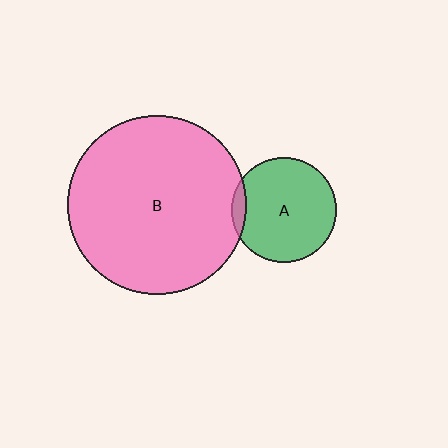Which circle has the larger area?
Circle B (pink).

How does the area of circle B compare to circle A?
Approximately 2.9 times.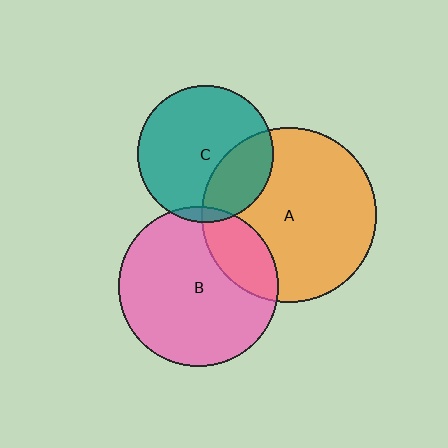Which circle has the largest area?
Circle A (orange).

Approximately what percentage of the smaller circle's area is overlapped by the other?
Approximately 30%.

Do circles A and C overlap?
Yes.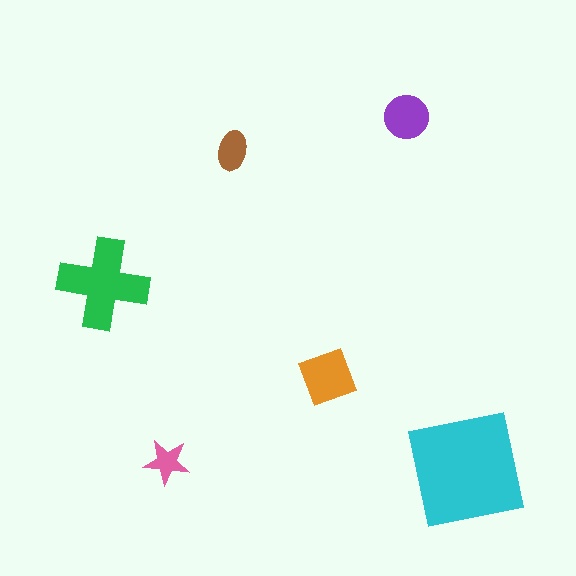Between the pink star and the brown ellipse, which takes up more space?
The brown ellipse.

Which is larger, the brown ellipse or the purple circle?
The purple circle.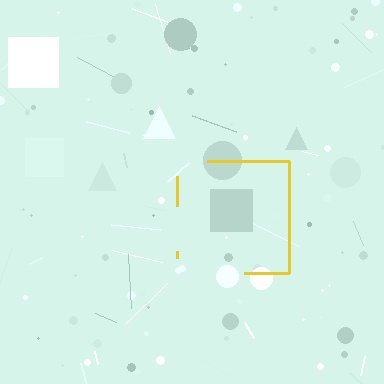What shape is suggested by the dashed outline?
The dashed outline suggests a square.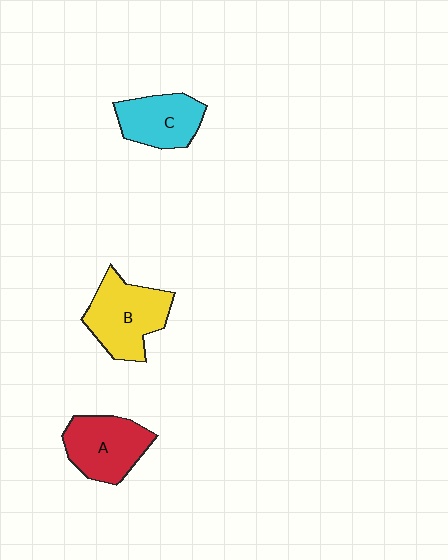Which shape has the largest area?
Shape B (yellow).